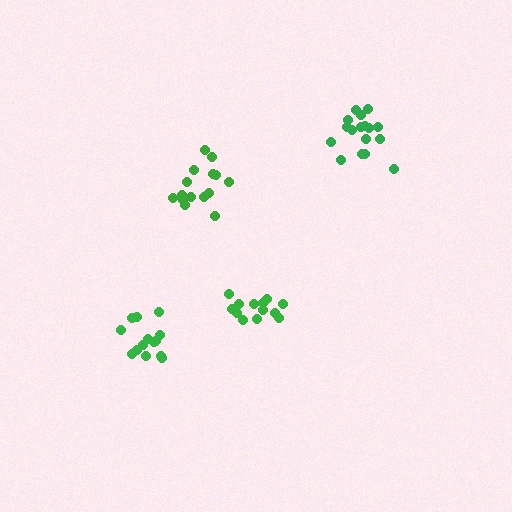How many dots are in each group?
Group 1: 15 dots, Group 2: 13 dots, Group 3: 17 dots, Group 4: 14 dots (59 total).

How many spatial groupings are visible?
There are 4 spatial groupings.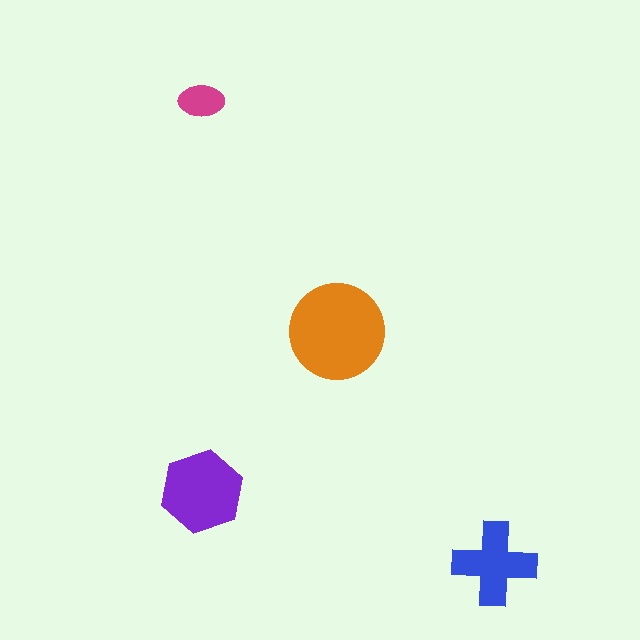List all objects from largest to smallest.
The orange circle, the purple hexagon, the blue cross, the magenta ellipse.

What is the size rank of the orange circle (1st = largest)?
1st.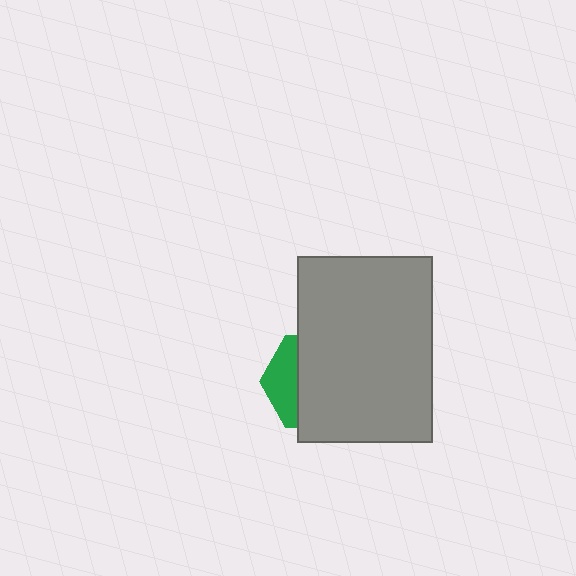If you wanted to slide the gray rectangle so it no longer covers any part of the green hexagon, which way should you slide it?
Slide it right — that is the most direct way to separate the two shapes.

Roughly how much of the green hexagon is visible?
A small part of it is visible (roughly 31%).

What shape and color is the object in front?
The object in front is a gray rectangle.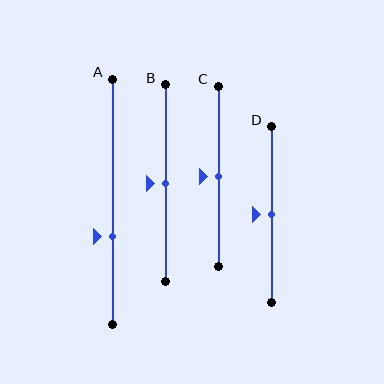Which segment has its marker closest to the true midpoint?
Segment B has its marker closest to the true midpoint.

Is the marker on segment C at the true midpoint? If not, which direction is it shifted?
Yes, the marker on segment C is at the true midpoint.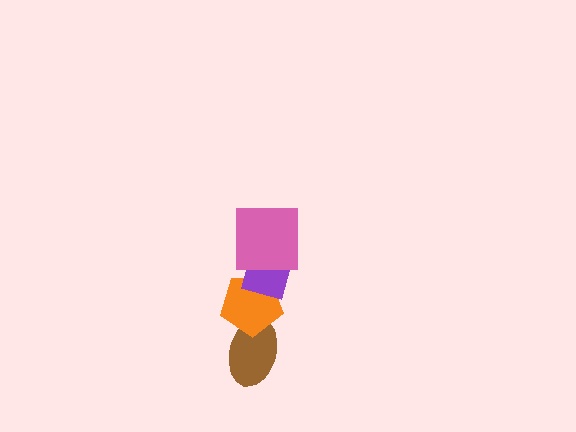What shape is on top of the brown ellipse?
The orange pentagon is on top of the brown ellipse.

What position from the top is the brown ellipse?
The brown ellipse is 4th from the top.